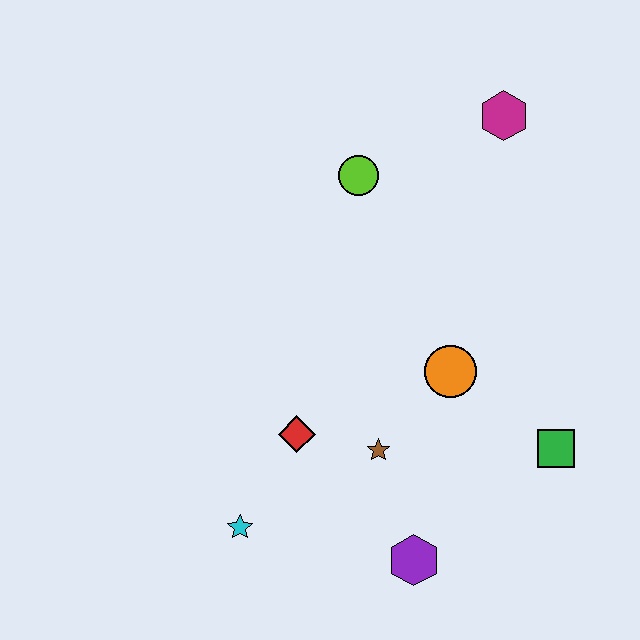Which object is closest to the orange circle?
The brown star is closest to the orange circle.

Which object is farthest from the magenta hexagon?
The cyan star is farthest from the magenta hexagon.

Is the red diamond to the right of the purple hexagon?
No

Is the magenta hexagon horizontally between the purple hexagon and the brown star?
No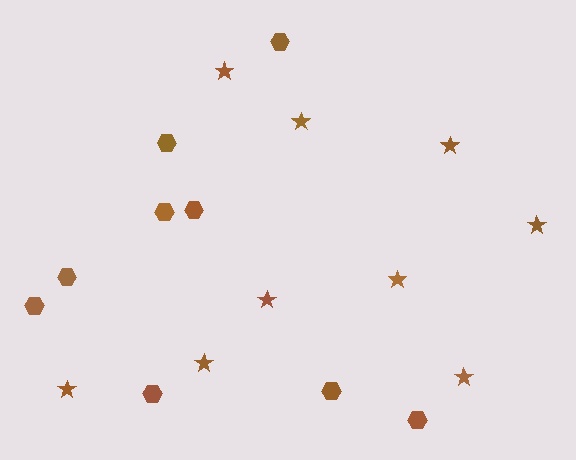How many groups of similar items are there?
There are 2 groups: one group of hexagons (9) and one group of stars (9).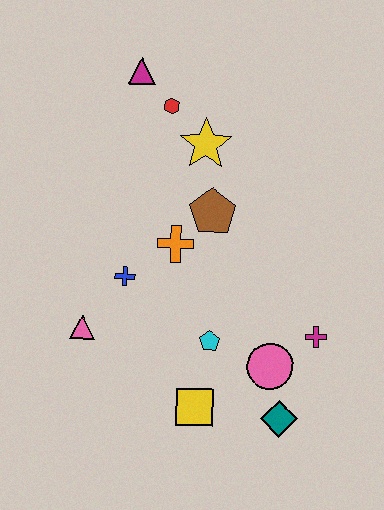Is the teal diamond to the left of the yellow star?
No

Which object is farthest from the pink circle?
The magenta triangle is farthest from the pink circle.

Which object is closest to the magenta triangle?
The red hexagon is closest to the magenta triangle.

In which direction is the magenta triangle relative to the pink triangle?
The magenta triangle is above the pink triangle.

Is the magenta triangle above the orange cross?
Yes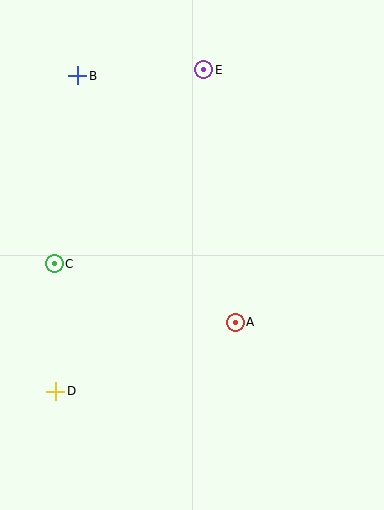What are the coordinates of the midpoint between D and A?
The midpoint between D and A is at (146, 357).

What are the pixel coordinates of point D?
Point D is at (56, 391).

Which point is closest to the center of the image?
Point A at (235, 322) is closest to the center.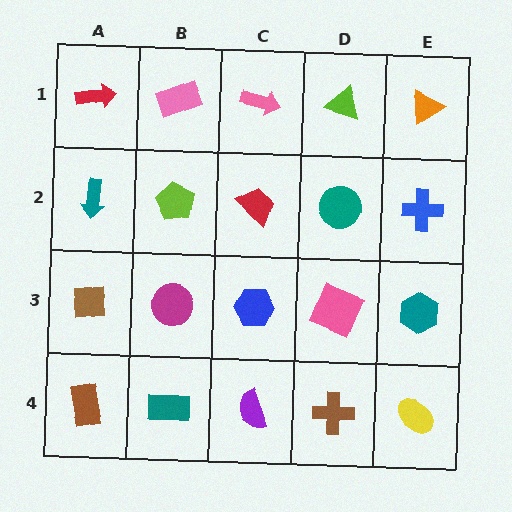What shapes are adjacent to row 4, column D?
A pink square (row 3, column D), a purple semicircle (row 4, column C), a yellow ellipse (row 4, column E).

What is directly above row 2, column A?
A red arrow.